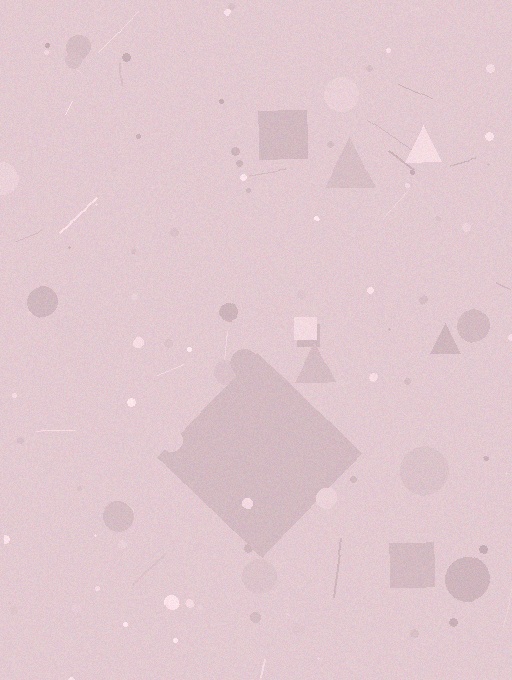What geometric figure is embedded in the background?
A diamond is embedded in the background.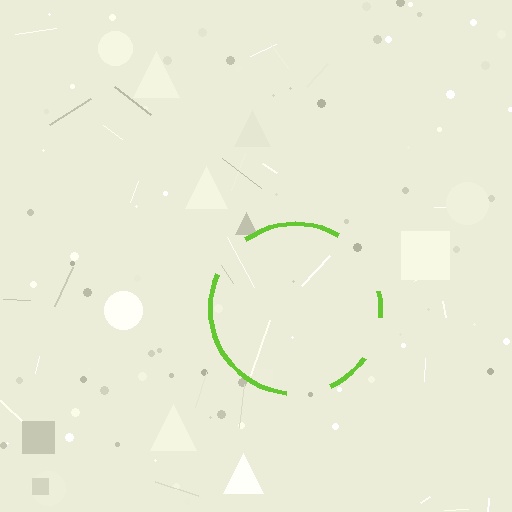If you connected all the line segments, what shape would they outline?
They would outline a circle.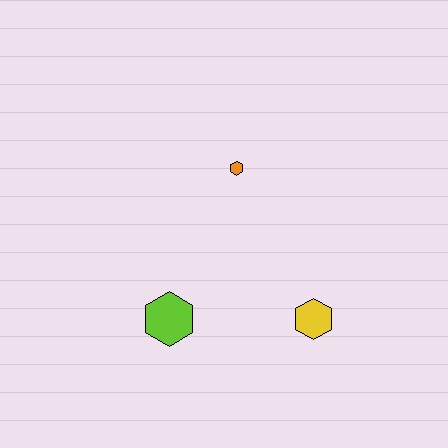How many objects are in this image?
There are 3 objects.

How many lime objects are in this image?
There is 1 lime object.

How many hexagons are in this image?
There are 3 hexagons.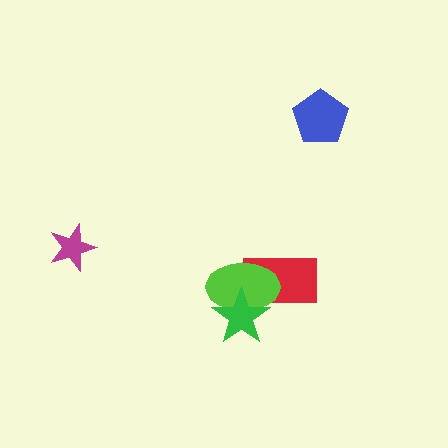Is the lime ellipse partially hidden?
Yes, it is partially covered by another shape.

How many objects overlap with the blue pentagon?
0 objects overlap with the blue pentagon.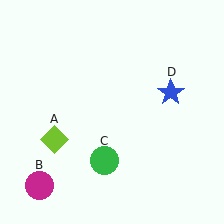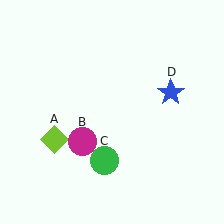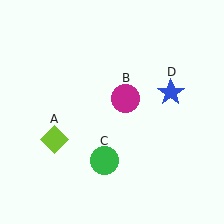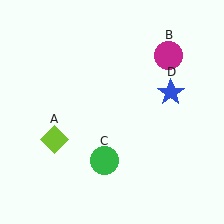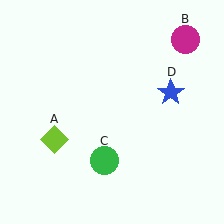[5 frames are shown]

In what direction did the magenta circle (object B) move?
The magenta circle (object B) moved up and to the right.